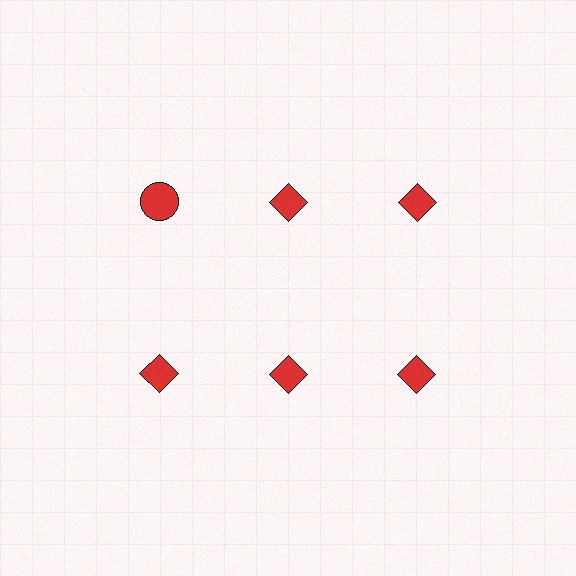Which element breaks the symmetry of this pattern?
The red circle in the top row, leftmost column breaks the symmetry. All other shapes are red diamonds.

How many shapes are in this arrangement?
There are 6 shapes arranged in a grid pattern.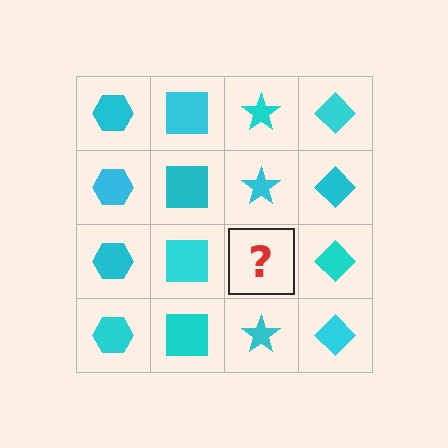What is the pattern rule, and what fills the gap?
The rule is that each column has a consistent shape. The gap should be filled with a cyan star.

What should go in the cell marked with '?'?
The missing cell should contain a cyan star.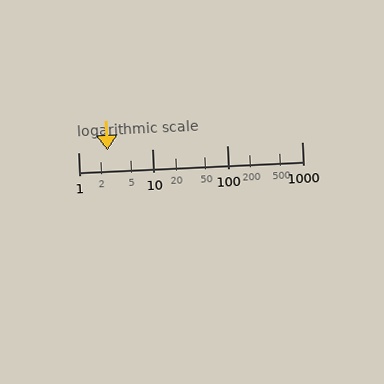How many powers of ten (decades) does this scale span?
The scale spans 3 decades, from 1 to 1000.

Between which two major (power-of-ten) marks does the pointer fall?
The pointer is between 1 and 10.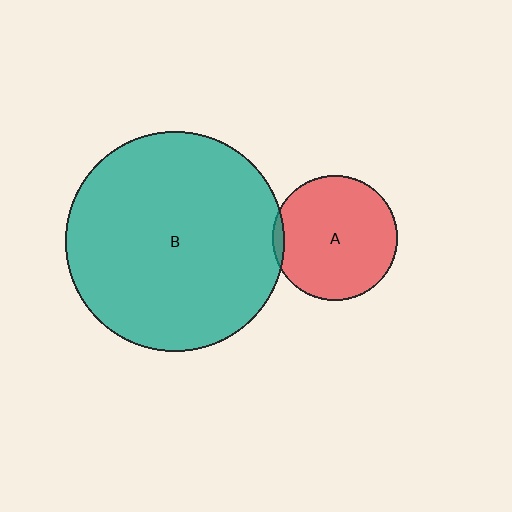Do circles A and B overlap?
Yes.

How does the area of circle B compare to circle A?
Approximately 3.1 times.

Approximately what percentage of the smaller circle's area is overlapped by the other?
Approximately 5%.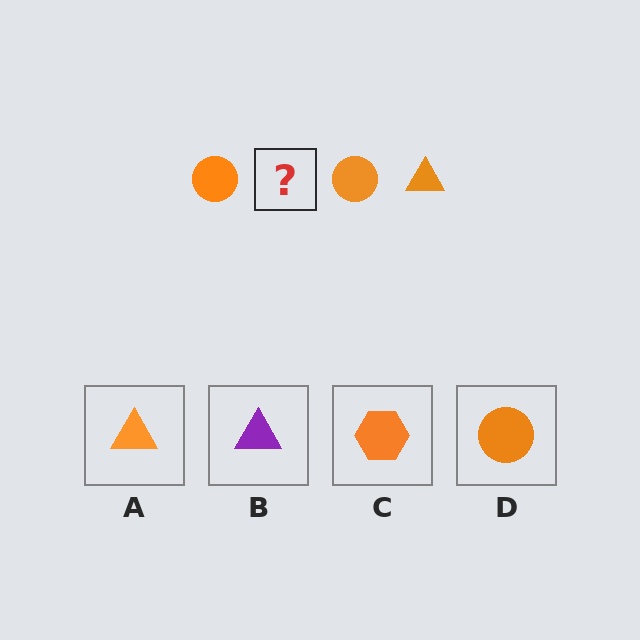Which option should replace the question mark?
Option A.